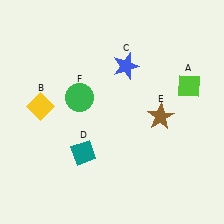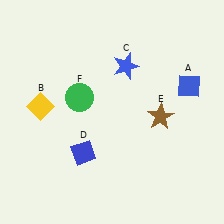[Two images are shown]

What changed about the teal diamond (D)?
In Image 1, D is teal. In Image 2, it changed to blue.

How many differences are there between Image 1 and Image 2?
There are 2 differences between the two images.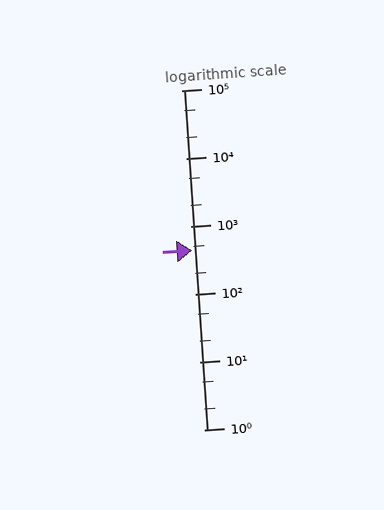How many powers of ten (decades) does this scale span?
The scale spans 5 decades, from 1 to 100000.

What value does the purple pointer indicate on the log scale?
The pointer indicates approximately 440.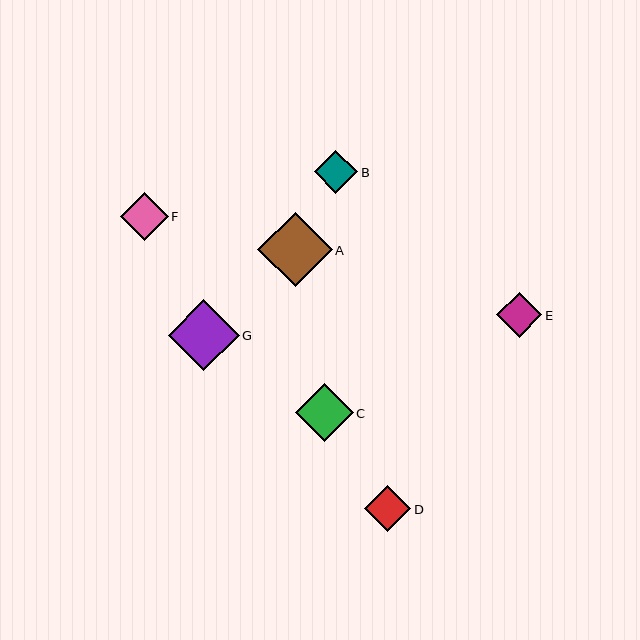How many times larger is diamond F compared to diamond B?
Diamond F is approximately 1.1 times the size of diamond B.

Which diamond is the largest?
Diamond A is the largest with a size of approximately 74 pixels.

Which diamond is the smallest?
Diamond B is the smallest with a size of approximately 43 pixels.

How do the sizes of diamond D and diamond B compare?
Diamond D and diamond B are approximately the same size.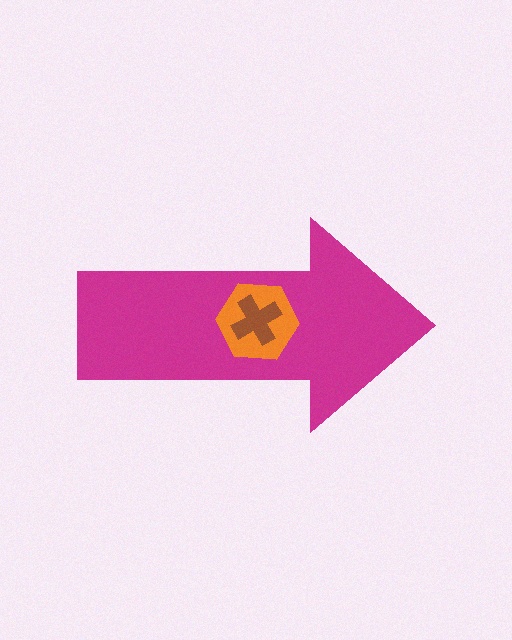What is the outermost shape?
The magenta arrow.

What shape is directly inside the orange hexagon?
The brown cross.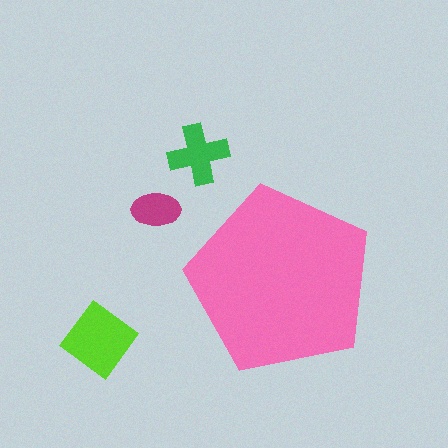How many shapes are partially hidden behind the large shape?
0 shapes are partially hidden.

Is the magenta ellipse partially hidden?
No, the magenta ellipse is fully visible.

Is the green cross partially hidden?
No, the green cross is fully visible.